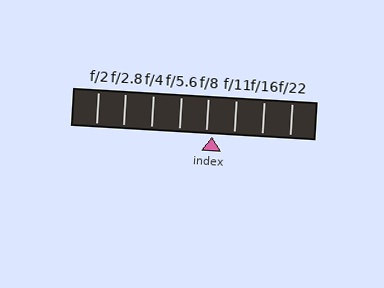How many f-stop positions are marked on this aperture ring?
There are 8 f-stop positions marked.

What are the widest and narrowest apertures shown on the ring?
The widest aperture shown is f/2 and the narrowest is f/22.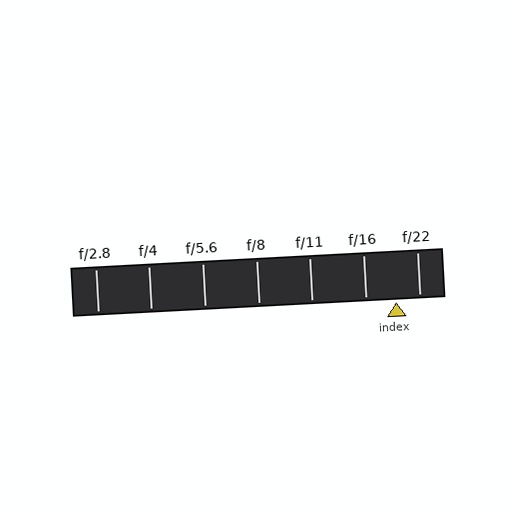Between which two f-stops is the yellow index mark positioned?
The index mark is between f/16 and f/22.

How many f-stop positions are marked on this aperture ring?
There are 7 f-stop positions marked.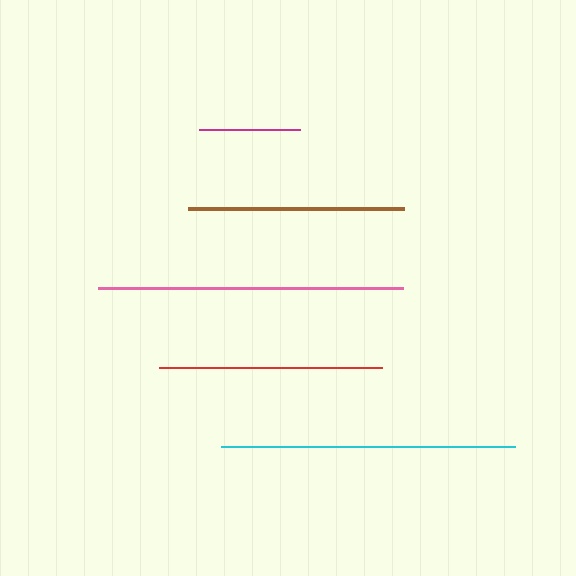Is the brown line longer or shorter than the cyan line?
The cyan line is longer than the brown line.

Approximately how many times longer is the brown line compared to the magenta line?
The brown line is approximately 2.1 times the length of the magenta line.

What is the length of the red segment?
The red segment is approximately 223 pixels long.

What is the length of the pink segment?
The pink segment is approximately 305 pixels long.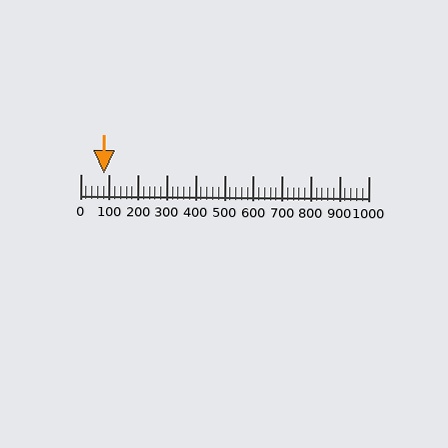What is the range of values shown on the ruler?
The ruler shows values from 0 to 1000.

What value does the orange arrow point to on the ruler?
The orange arrow points to approximately 80.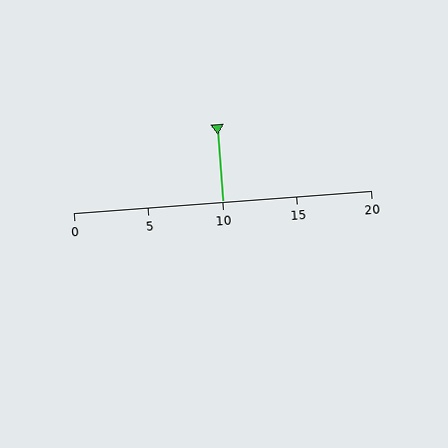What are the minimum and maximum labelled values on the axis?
The axis runs from 0 to 20.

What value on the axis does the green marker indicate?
The marker indicates approximately 10.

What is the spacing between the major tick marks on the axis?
The major ticks are spaced 5 apart.